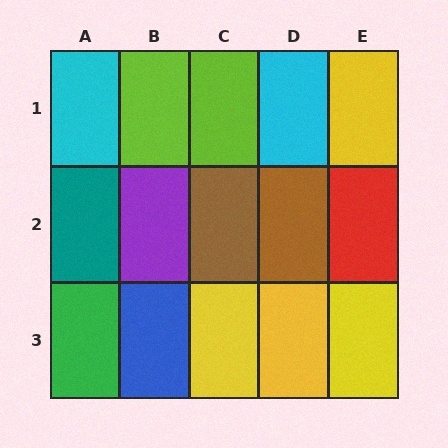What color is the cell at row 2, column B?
Purple.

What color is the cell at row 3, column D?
Yellow.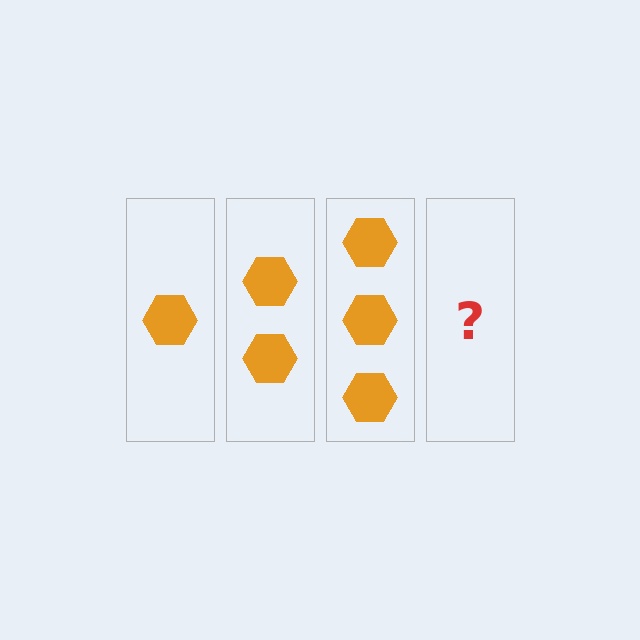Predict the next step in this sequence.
The next step is 4 hexagons.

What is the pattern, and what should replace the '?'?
The pattern is that each step adds one more hexagon. The '?' should be 4 hexagons.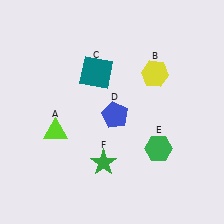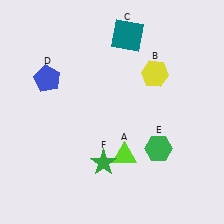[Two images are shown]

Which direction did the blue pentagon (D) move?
The blue pentagon (D) moved left.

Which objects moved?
The objects that moved are: the lime triangle (A), the teal square (C), the blue pentagon (D).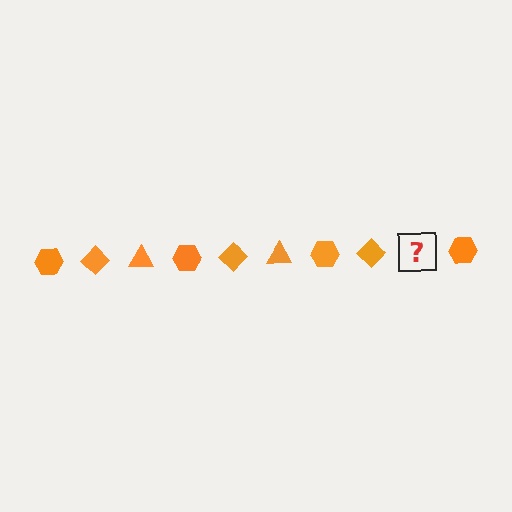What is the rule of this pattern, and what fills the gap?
The rule is that the pattern cycles through hexagon, diamond, triangle shapes in orange. The gap should be filled with an orange triangle.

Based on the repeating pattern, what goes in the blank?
The blank should be an orange triangle.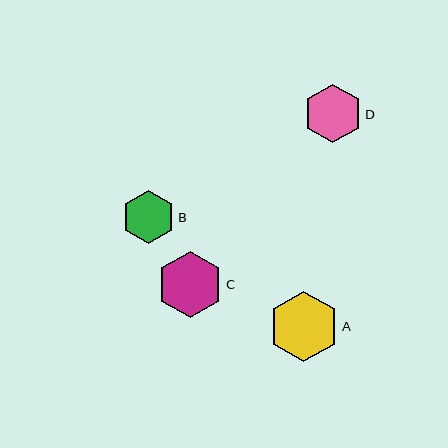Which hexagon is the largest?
Hexagon A is the largest with a size of approximately 71 pixels.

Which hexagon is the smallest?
Hexagon B is the smallest with a size of approximately 53 pixels.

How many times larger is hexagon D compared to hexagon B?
Hexagon D is approximately 1.1 times the size of hexagon B.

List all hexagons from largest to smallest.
From largest to smallest: A, C, D, B.